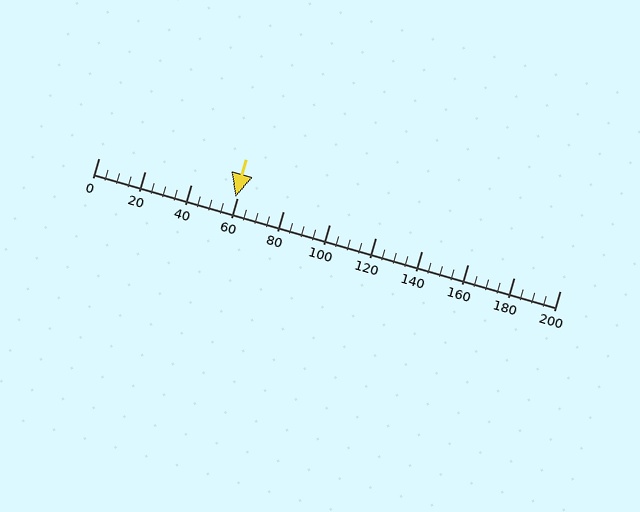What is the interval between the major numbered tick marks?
The major tick marks are spaced 20 units apart.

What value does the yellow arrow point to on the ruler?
The yellow arrow points to approximately 59.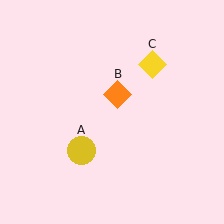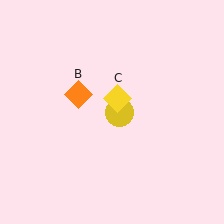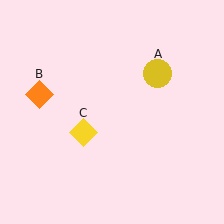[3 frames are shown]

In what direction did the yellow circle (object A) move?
The yellow circle (object A) moved up and to the right.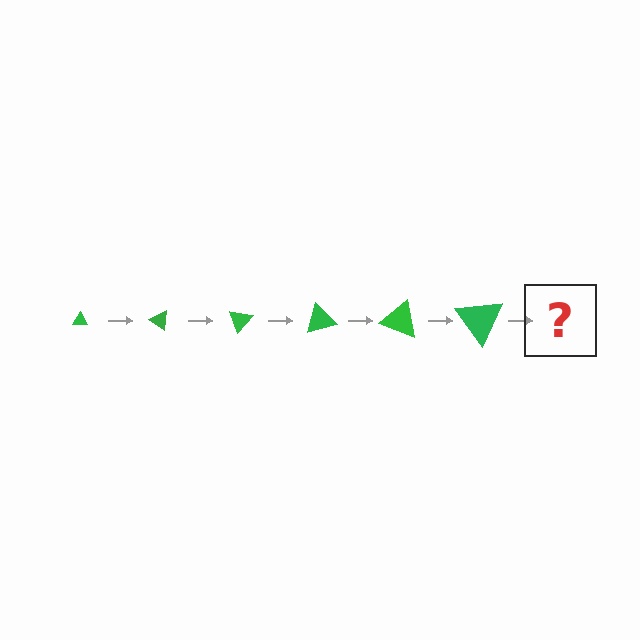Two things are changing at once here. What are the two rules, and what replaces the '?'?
The two rules are that the triangle grows larger each step and it rotates 35 degrees each step. The '?' should be a triangle, larger than the previous one and rotated 210 degrees from the start.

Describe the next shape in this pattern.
It should be a triangle, larger than the previous one and rotated 210 degrees from the start.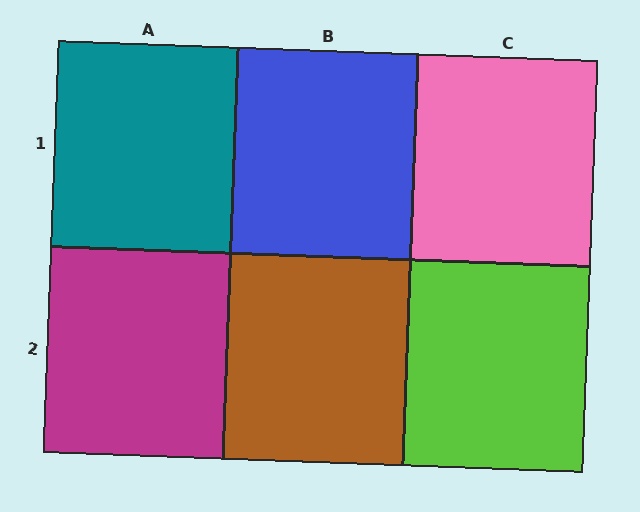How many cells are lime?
1 cell is lime.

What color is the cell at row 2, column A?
Magenta.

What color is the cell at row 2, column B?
Brown.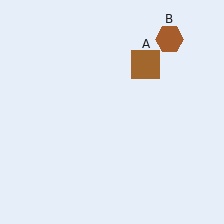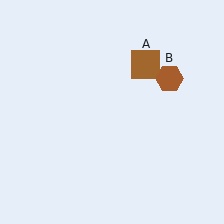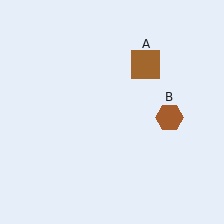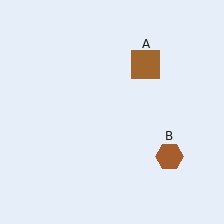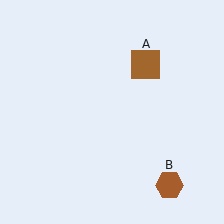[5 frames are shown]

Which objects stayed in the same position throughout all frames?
Brown square (object A) remained stationary.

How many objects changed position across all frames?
1 object changed position: brown hexagon (object B).